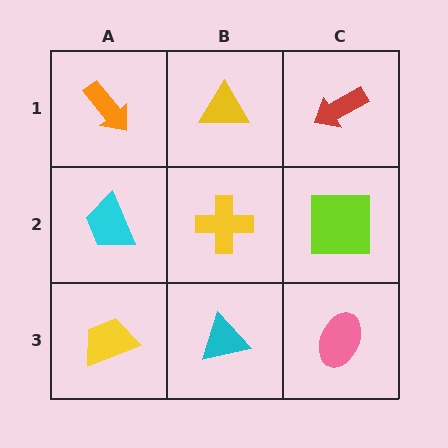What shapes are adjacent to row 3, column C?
A lime square (row 2, column C), a cyan triangle (row 3, column B).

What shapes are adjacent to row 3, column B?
A yellow cross (row 2, column B), a yellow trapezoid (row 3, column A), a pink ellipse (row 3, column C).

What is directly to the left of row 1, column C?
A yellow triangle.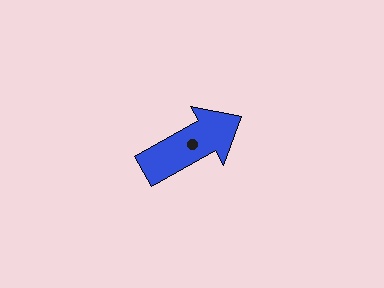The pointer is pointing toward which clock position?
Roughly 2 o'clock.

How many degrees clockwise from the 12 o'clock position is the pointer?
Approximately 61 degrees.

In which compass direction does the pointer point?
Northeast.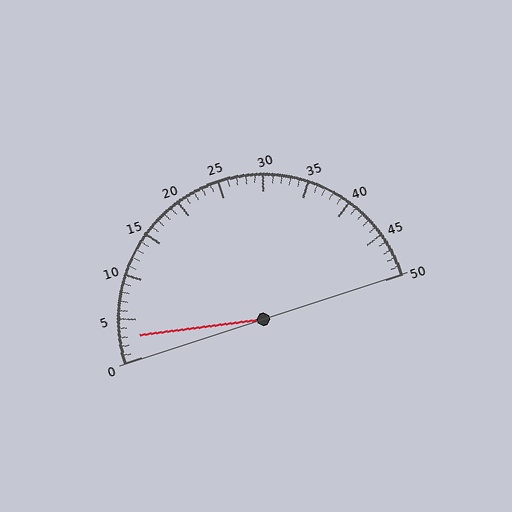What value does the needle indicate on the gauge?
The needle indicates approximately 3.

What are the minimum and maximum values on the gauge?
The gauge ranges from 0 to 50.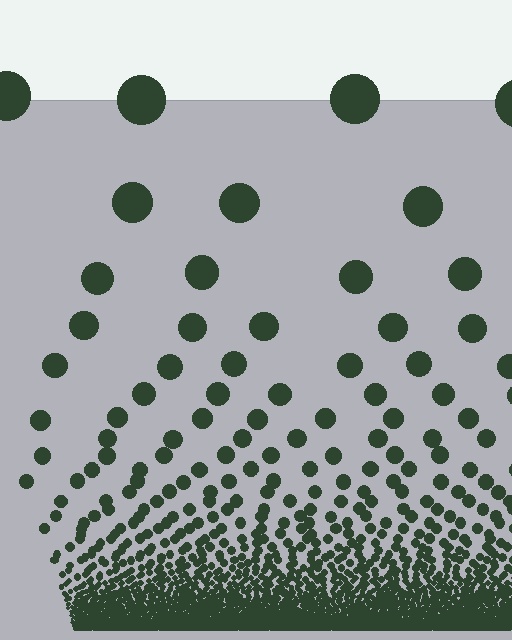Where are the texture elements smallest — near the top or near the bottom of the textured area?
Near the bottom.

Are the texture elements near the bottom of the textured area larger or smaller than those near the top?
Smaller. The gradient is inverted — elements near the bottom are smaller and denser.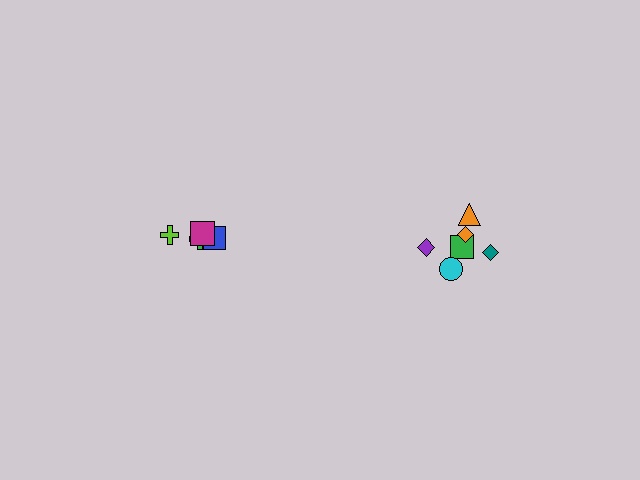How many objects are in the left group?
There are 4 objects.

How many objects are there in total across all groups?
There are 10 objects.